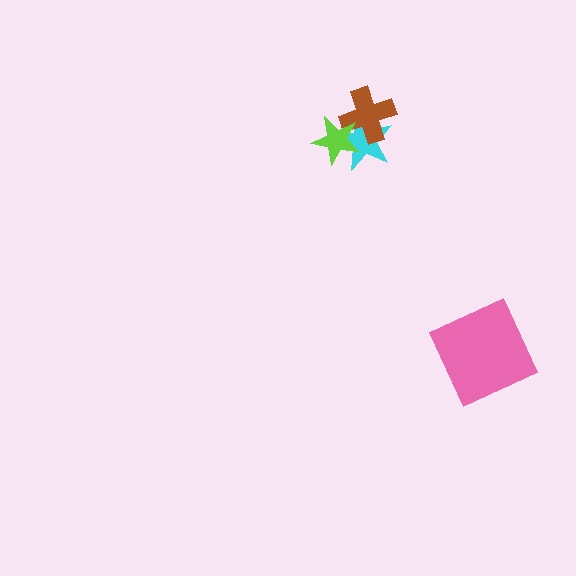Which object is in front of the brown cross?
The lime star is in front of the brown cross.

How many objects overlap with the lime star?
2 objects overlap with the lime star.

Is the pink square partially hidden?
No, no other shape covers it.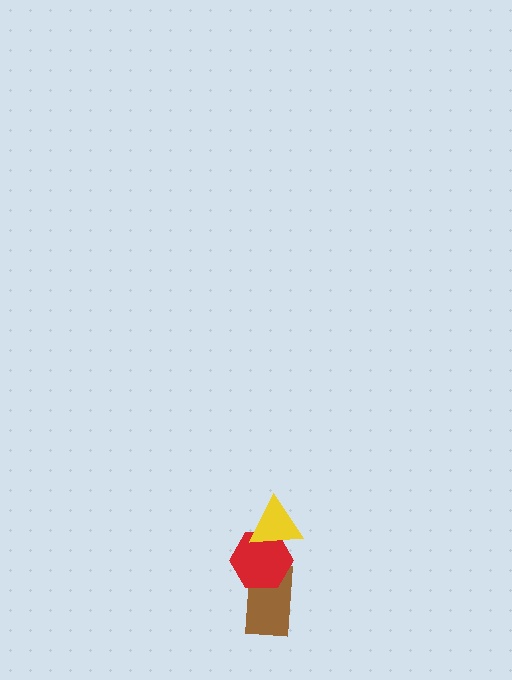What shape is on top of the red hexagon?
The yellow triangle is on top of the red hexagon.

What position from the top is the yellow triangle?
The yellow triangle is 1st from the top.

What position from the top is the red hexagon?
The red hexagon is 2nd from the top.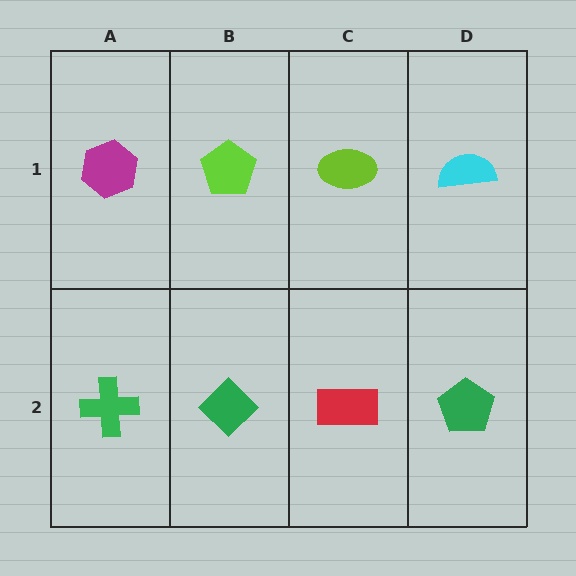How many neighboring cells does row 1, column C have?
3.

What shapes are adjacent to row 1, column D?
A green pentagon (row 2, column D), a lime ellipse (row 1, column C).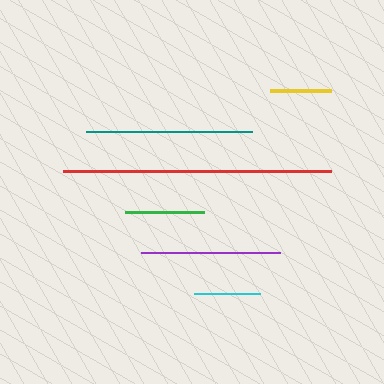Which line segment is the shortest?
The yellow line is the shortest at approximately 62 pixels.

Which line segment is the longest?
The red line is the longest at approximately 268 pixels.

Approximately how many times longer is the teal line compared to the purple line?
The teal line is approximately 1.2 times the length of the purple line.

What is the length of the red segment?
The red segment is approximately 268 pixels long.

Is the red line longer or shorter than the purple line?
The red line is longer than the purple line.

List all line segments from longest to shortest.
From longest to shortest: red, teal, purple, green, cyan, yellow.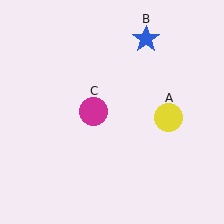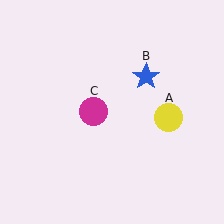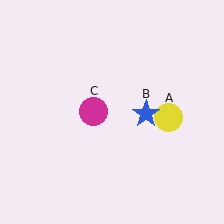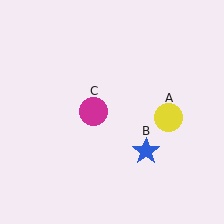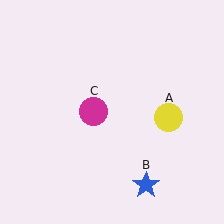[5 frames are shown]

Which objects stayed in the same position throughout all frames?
Yellow circle (object A) and magenta circle (object C) remained stationary.